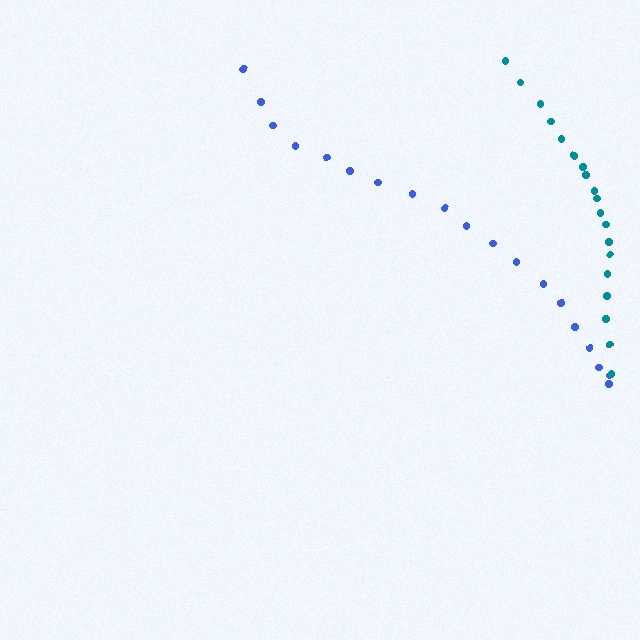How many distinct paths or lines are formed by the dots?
There are 2 distinct paths.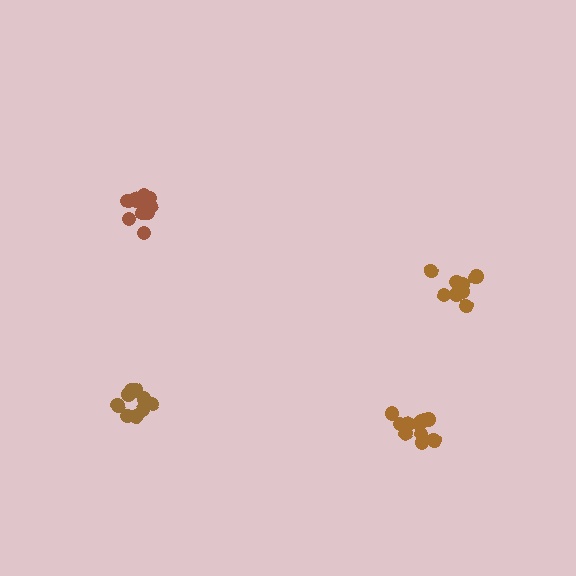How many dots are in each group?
Group 1: 9 dots, Group 2: 12 dots, Group 3: 12 dots, Group 4: 9 dots (42 total).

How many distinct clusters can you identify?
There are 4 distinct clusters.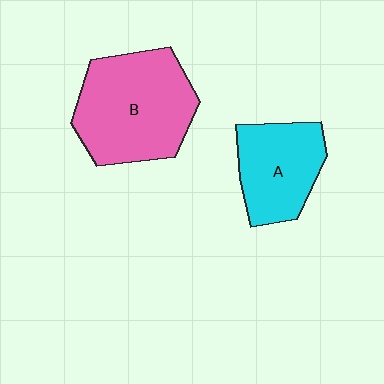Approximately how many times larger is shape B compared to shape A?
Approximately 1.5 times.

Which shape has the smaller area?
Shape A (cyan).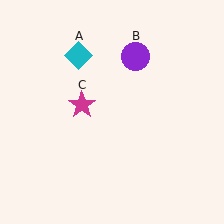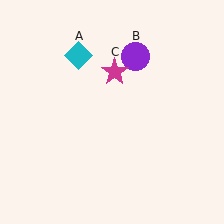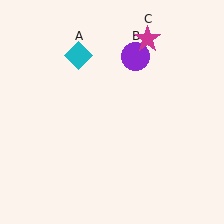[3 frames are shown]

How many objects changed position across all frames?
1 object changed position: magenta star (object C).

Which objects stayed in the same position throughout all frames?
Cyan diamond (object A) and purple circle (object B) remained stationary.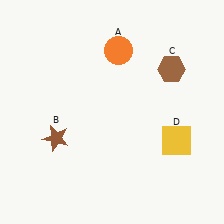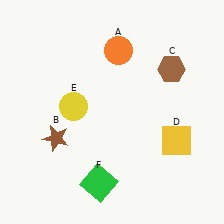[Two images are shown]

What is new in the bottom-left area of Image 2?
A green square (F) was added in the bottom-left area of Image 2.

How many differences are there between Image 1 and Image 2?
There are 2 differences between the two images.